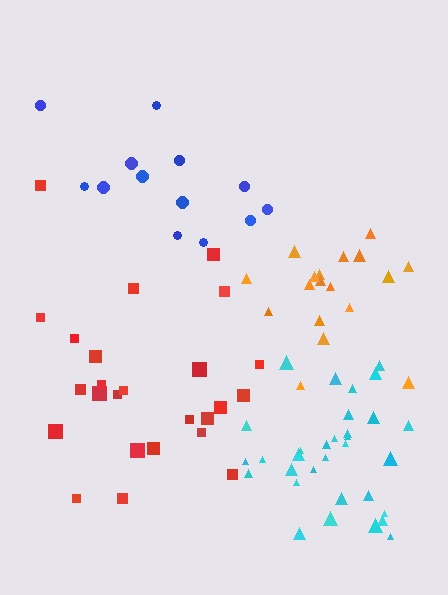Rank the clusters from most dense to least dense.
cyan, red, orange, blue.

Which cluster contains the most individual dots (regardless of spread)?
Cyan (32).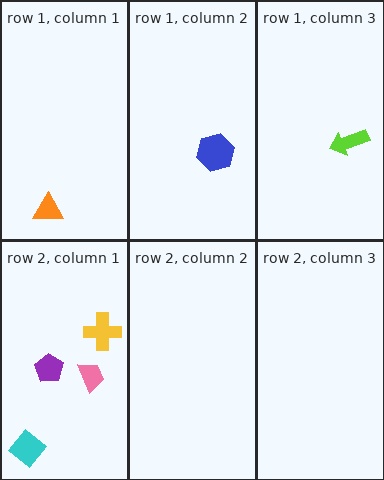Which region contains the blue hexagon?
The row 1, column 2 region.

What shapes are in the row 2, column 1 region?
The pink trapezoid, the purple pentagon, the yellow cross, the cyan diamond.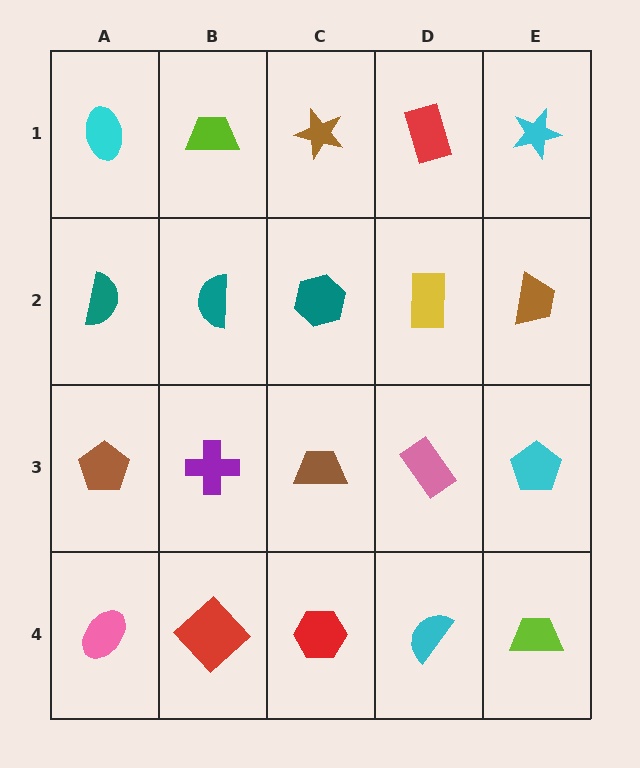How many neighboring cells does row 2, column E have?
3.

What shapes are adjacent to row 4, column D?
A pink rectangle (row 3, column D), a red hexagon (row 4, column C), a lime trapezoid (row 4, column E).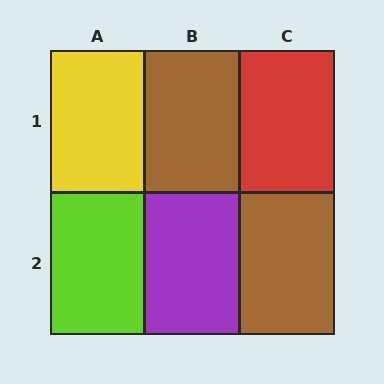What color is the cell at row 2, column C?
Brown.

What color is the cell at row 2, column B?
Purple.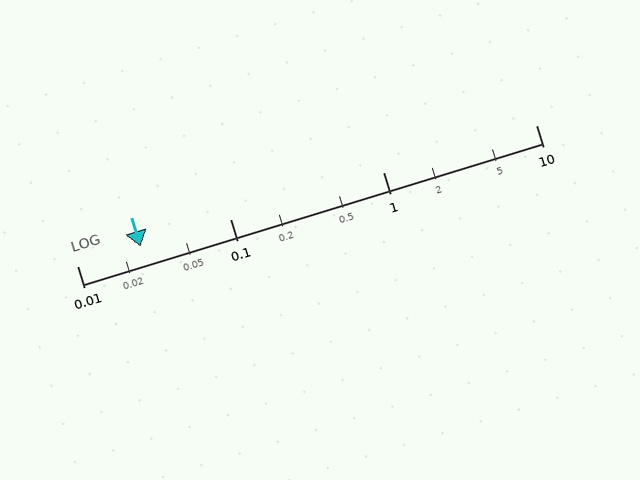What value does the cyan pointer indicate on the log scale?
The pointer indicates approximately 0.026.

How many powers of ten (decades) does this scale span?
The scale spans 3 decades, from 0.01 to 10.